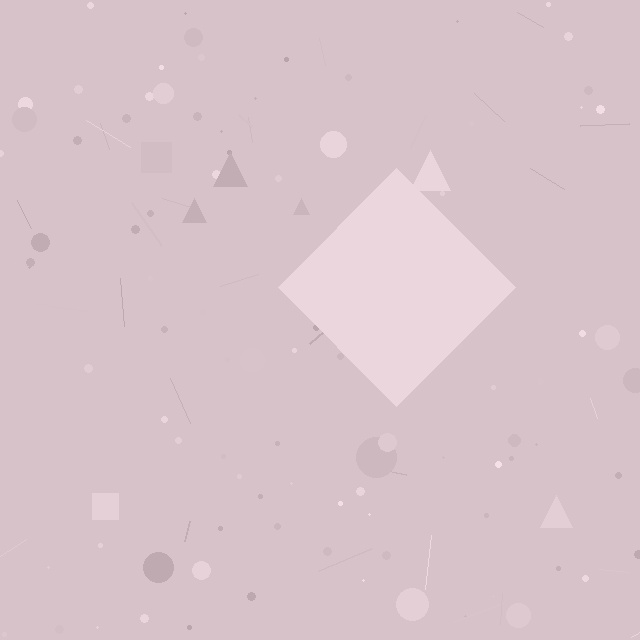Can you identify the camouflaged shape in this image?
The camouflaged shape is a diamond.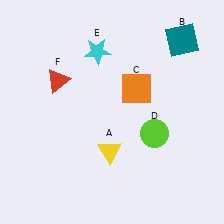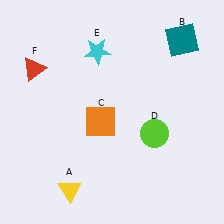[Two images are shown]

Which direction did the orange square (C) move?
The orange square (C) moved left.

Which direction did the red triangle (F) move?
The red triangle (F) moved left.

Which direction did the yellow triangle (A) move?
The yellow triangle (A) moved left.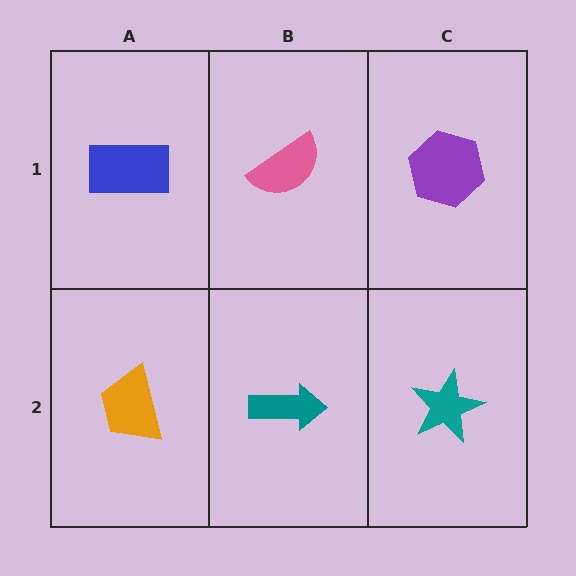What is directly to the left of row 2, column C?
A teal arrow.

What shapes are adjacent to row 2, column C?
A purple hexagon (row 1, column C), a teal arrow (row 2, column B).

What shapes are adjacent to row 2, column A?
A blue rectangle (row 1, column A), a teal arrow (row 2, column B).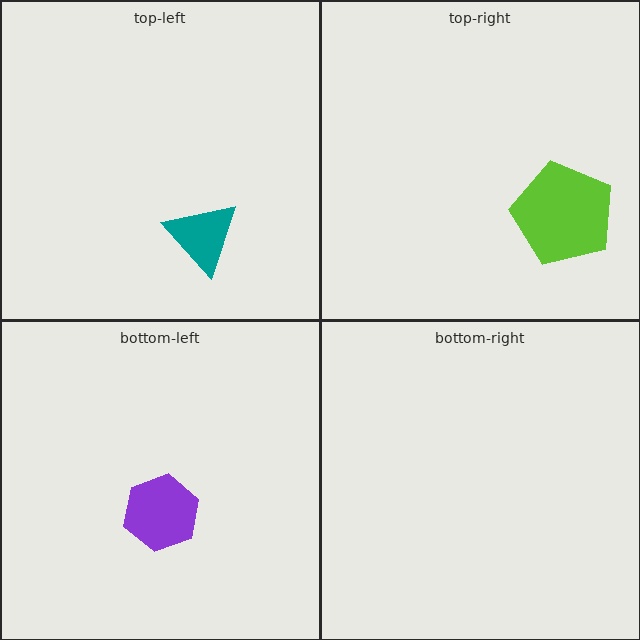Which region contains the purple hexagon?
The bottom-left region.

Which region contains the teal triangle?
The top-left region.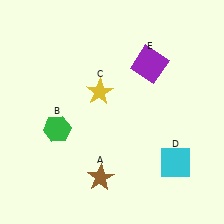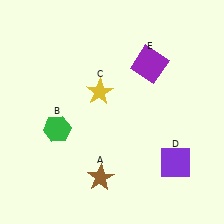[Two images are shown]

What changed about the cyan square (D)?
In Image 1, D is cyan. In Image 2, it changed to purple.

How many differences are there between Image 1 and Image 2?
There is 1 difference between the two images.